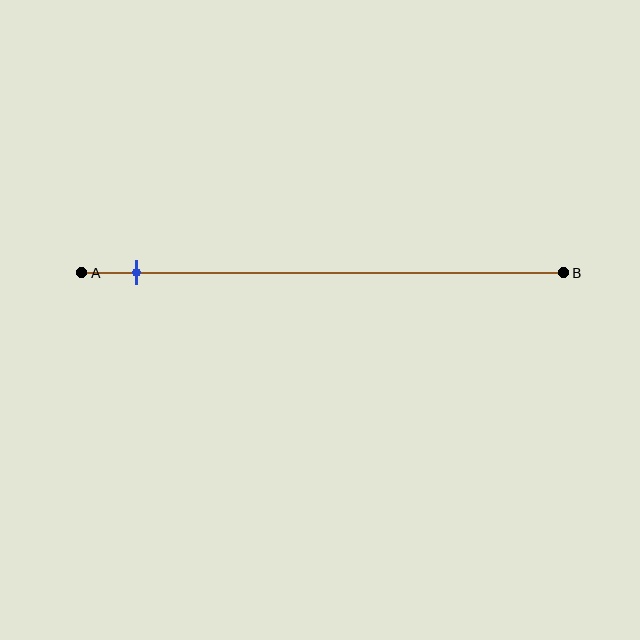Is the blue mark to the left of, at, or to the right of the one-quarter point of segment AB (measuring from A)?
The blue mark is to the left of the one-quarter point of segment AB.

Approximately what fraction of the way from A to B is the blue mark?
The blue mark is approximately 10% of the way from A to B.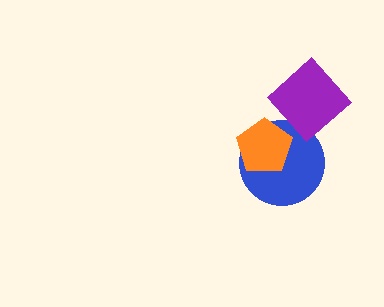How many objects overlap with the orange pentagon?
1 object overlaps with the orange pentagon.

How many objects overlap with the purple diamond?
0 objects overlap with the purple diamond.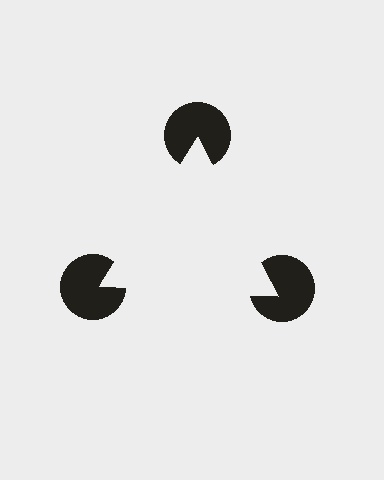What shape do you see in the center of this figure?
An illusory triangle — its edges are inferred from the aligned wedge cuts in the pac-man discs, not physically drawn.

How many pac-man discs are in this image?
There are 3 — one at each vertex of the illusory triangle.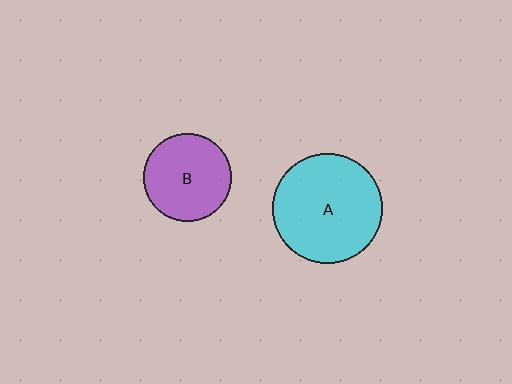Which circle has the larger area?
Circle A (cyan).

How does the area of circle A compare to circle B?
Approximately 1.6 times.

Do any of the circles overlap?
No, none of the circles overlap.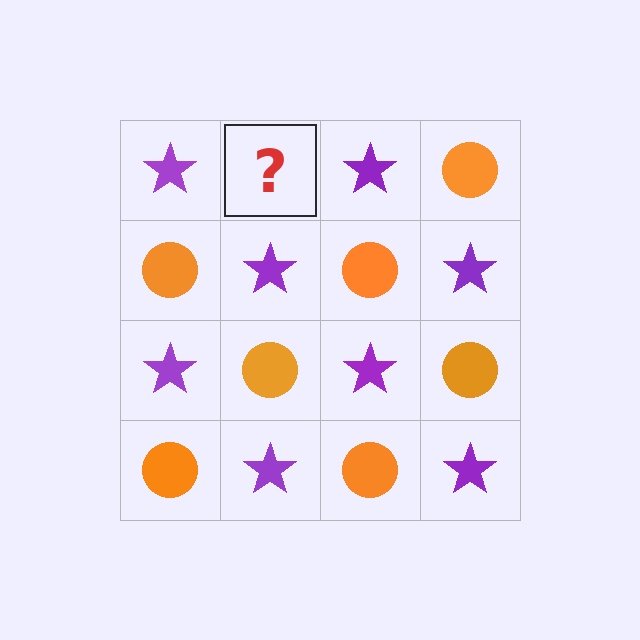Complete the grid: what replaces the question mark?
The question mark should be replaced with an orange circle.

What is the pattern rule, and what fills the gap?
The rule is that it alternates purple star and orange circle in a checkerboard pattern. The gap should be filled with an orange circle.